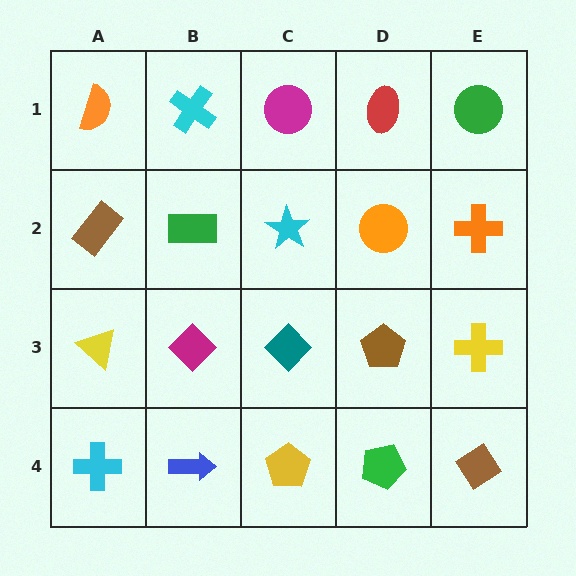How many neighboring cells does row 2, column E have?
3.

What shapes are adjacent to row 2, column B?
A cyan cross (row 1, column B), a magenta diamond (row 3, column B), a brown rectangle (row 2, column A), a cyan star (row 2, column C).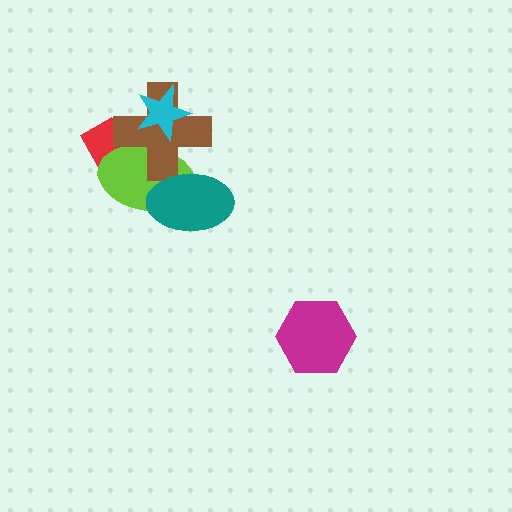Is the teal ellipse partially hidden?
No, no other shape covers it.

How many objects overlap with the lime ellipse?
4 objects overlap with the lime ellipse.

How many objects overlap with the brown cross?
4 objects overlap with the brown cross.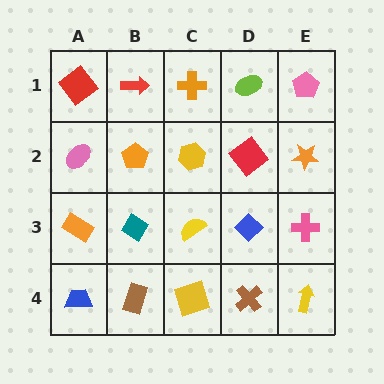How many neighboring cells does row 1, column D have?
3.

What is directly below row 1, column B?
An orange pentagon.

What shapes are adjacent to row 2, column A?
A red diamond (row 1, column A), an orange rectangle (row 3, column A), an orange pentagon (row 2, column B).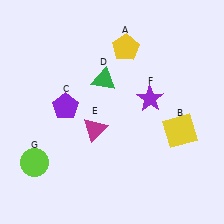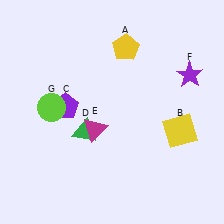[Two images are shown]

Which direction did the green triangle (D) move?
The green triangle (D) moved down.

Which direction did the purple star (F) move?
The purple star (F) moved right.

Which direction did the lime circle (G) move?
The lime circle (G) moved up.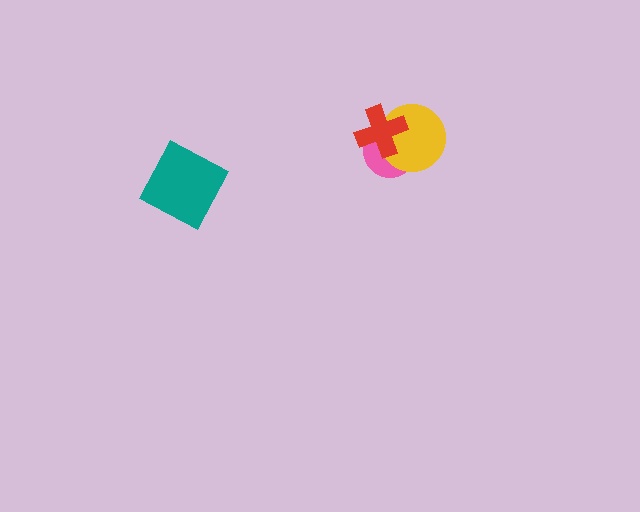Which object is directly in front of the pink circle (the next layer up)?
The yellow circle is directly in front of the pink circle.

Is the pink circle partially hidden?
Yes, it is partially covered by another shape.